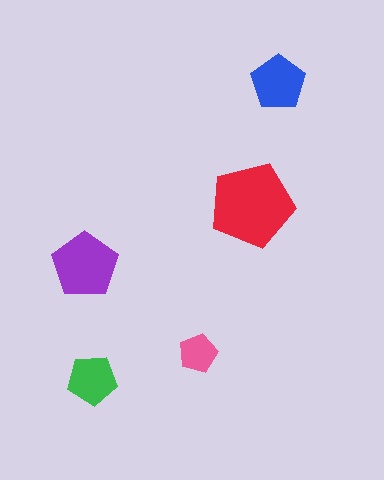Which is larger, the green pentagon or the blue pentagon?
The blue one.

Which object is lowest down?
The green pentagon is bottommost.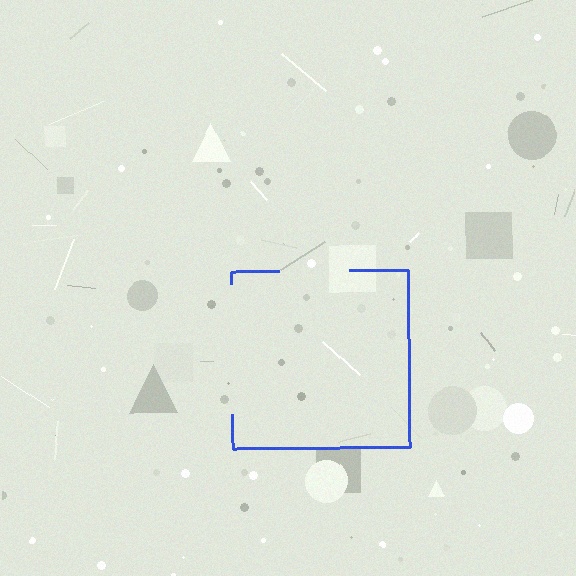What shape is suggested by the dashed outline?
The dashed outline suggests a square.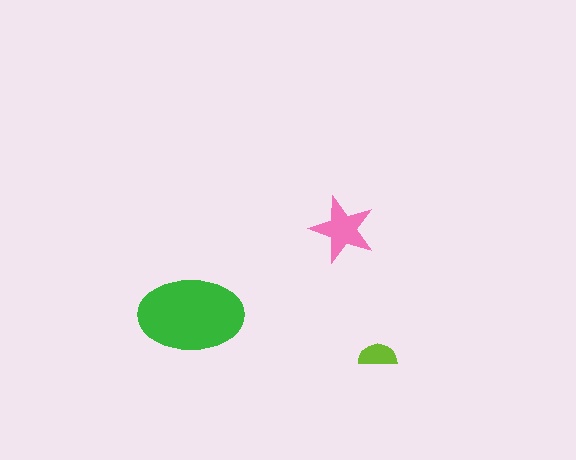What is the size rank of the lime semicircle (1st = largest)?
3rd.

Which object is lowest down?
The lime semicircle is bottommost.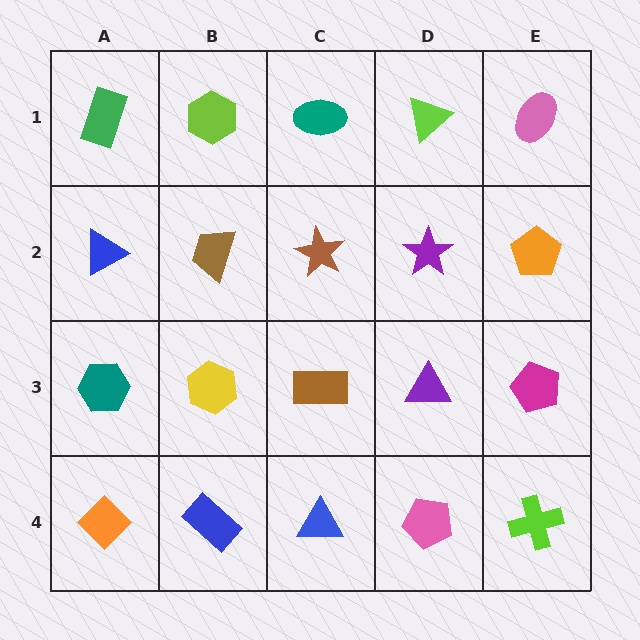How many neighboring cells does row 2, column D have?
4.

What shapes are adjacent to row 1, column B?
A brown trapezoid (row 2, column B), a green rectangle (row 1, column A), a teal ellipse (row 1, column C).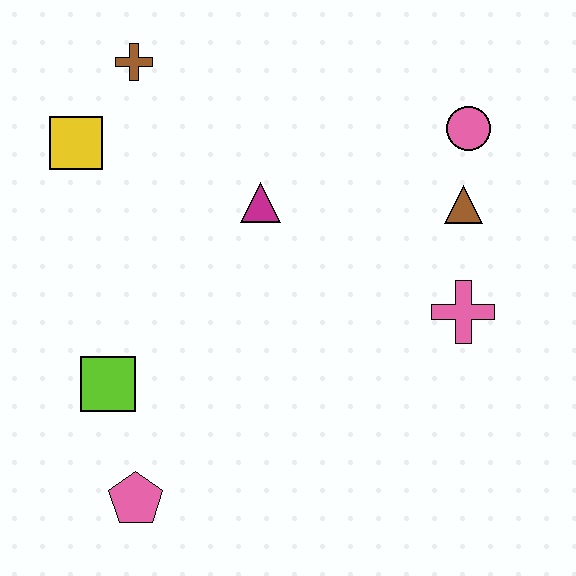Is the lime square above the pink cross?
No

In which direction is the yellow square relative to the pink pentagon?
The yellow square is above the pink pentagon.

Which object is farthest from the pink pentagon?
The pink circle is farthest from the pink pentagon.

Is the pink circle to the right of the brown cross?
Yes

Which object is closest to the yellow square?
The brown cross is closest to the yellow square.